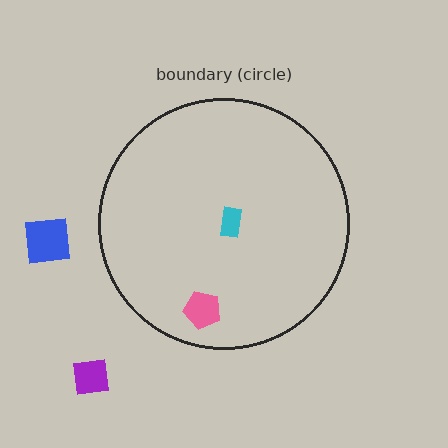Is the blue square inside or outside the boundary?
Outside.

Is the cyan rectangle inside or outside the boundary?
Inside.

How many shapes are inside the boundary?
2 inside, 2 outside.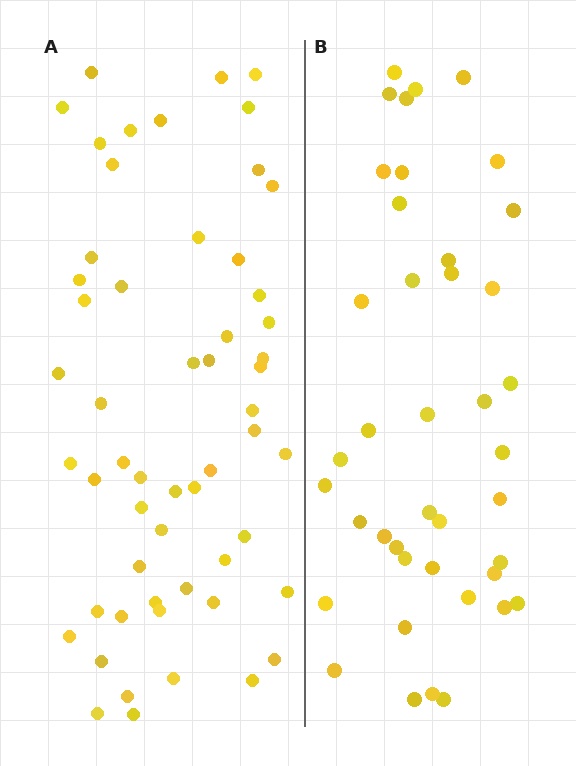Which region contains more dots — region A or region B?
Region A (the left region) has more dots.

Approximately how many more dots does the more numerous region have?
Region A has approximately 15 more dots than region B.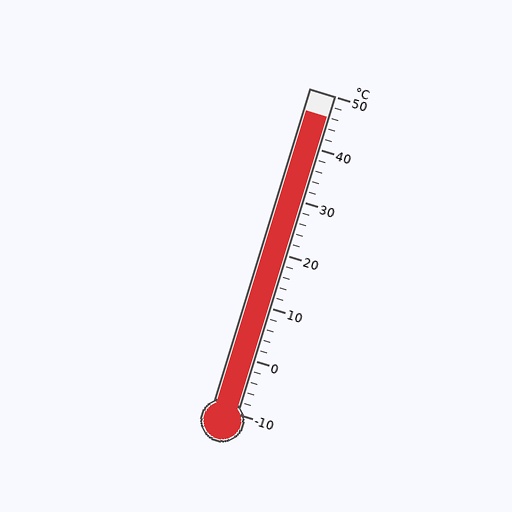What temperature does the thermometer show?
The thermometer shows approximately 46°C.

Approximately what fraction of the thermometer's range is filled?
The thermometer is filled to approximately 95% of its range.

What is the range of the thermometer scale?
The thermometer scale ranges from -10°C to 50°C.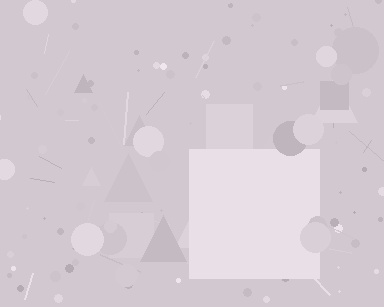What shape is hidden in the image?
A square is hidden in the image.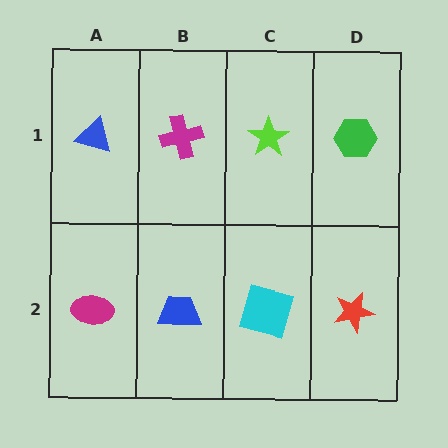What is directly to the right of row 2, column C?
A red star.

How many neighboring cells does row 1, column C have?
3.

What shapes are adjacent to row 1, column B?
A blue trapezoid (row 2, column B), a blue triangle (row 1, column A), a lime star (row 1, column C).